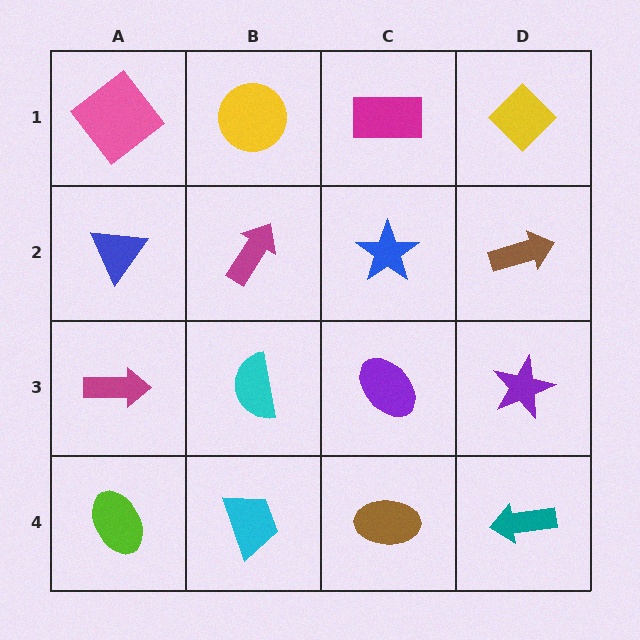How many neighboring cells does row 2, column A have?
3.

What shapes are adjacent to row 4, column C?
A purple ellipse (row 3, column C), a cyan trapezoid (row 4, column B), a teal arrow (row 4, column D).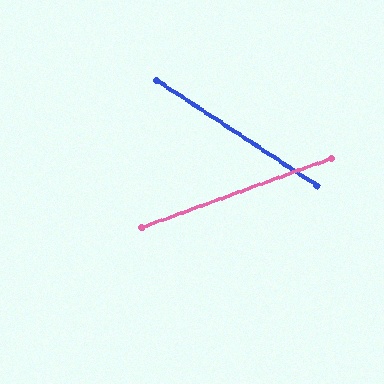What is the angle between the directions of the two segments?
Approximately 53 degrees.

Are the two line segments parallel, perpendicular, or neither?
Neither parallel nor perpendicular — they differ by about 53°.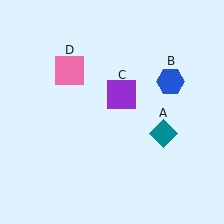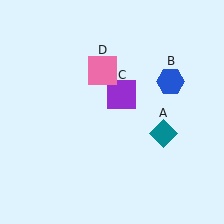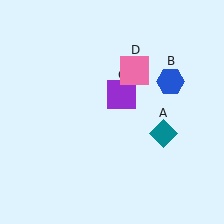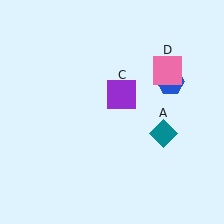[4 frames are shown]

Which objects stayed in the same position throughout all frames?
Teal diamond (object A) and blue hexagon (object B) and purple square (object C) remained stationary.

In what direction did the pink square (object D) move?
The pink square (object D) moved right.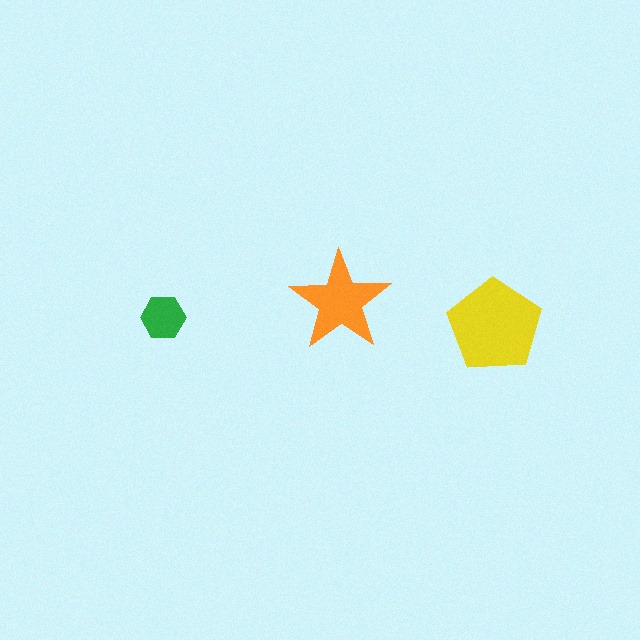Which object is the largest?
The yellow pentagon.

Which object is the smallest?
The green hexagon.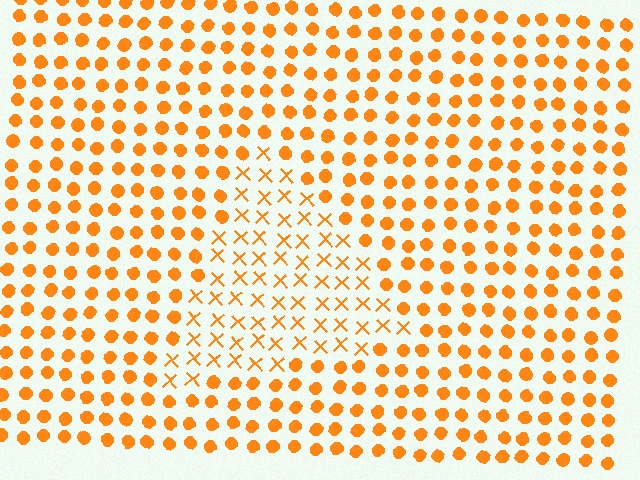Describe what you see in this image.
The image is filled with small orange elements arranged in a uniform grid. A triangle-shaped region contains X marks, while the surrounding area contains circles. The boundary is defined purely by the change in element shape.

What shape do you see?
I see a triangle.